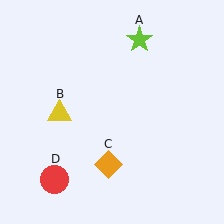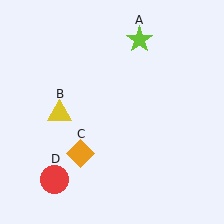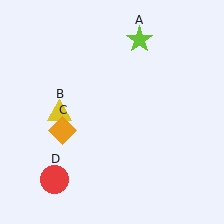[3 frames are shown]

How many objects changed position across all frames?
1 object changed position: orange diamond (object C).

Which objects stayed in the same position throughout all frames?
Lime star (object A) and yellow triangle (object B) and red circle (object D) remained stationary.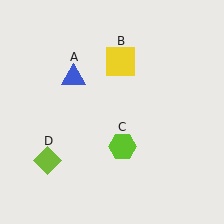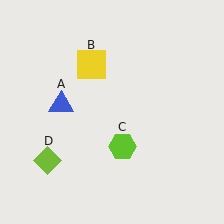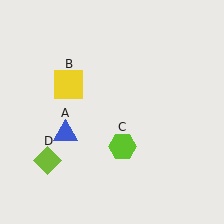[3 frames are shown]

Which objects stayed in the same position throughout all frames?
Lime hexagon (object C) and lime diamond (object D) remained stationary.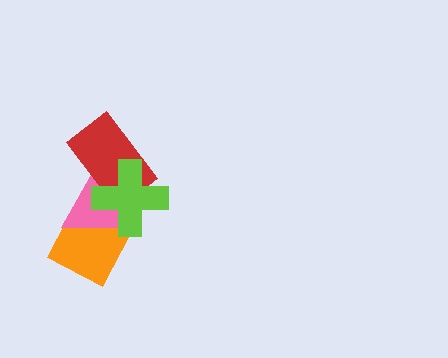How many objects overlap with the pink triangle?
3 objects overlap with the pink triangle.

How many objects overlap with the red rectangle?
2 objects overlap with the red rectangle.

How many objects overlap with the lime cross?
3 objects overlap with the lime cross.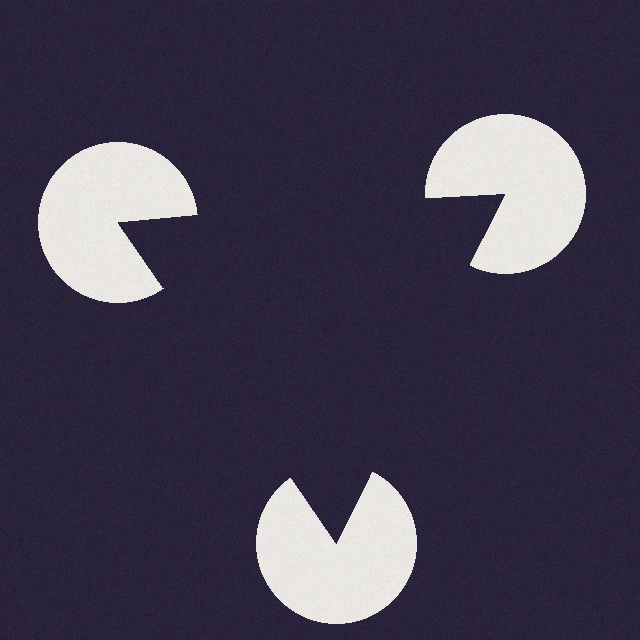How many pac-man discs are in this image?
There are 3 — one at each vertex of the illusory triangle.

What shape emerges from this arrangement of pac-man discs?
An illusory triangle — its edges are inferred from the aligned wedge cuts in the pac-man discs, not physically drawn.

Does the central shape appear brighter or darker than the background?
It typically appears slightly darker than the background, even though no actual brightness change is drawn.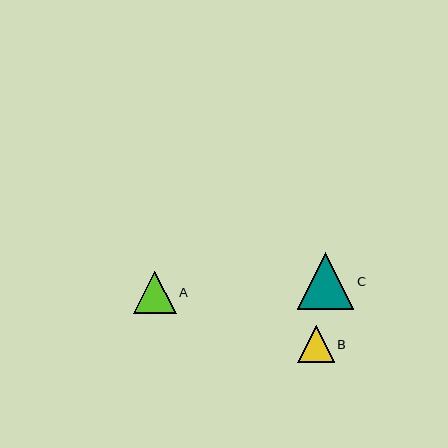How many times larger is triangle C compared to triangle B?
Triangle C is approximately 1.5 times the size of triangle B.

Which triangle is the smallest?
Triangle B is the smallest with a size of approximately 37 pixels.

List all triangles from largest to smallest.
From largest to smallest: C, A, B.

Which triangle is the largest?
Triangle C is the largest with a size of approximately 57 pixels.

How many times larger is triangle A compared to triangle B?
Triangle A is approximately 1.2 times the size of triangle B.